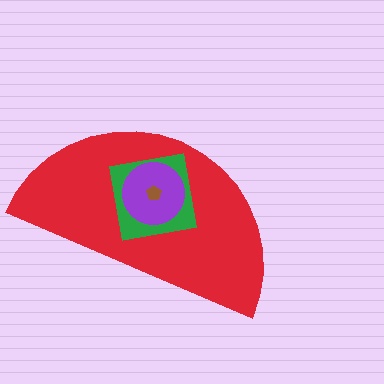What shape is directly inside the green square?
The purple circle.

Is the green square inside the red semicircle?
Yes.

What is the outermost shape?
The red semicircle.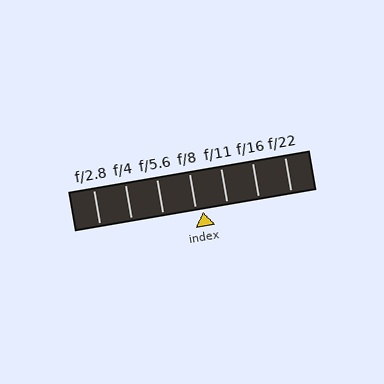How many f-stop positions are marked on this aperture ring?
There are 7 f-stop positions marked.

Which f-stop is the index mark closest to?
The index mark is closest to f/8.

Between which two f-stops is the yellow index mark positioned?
The index mark is between f/8 and f/11.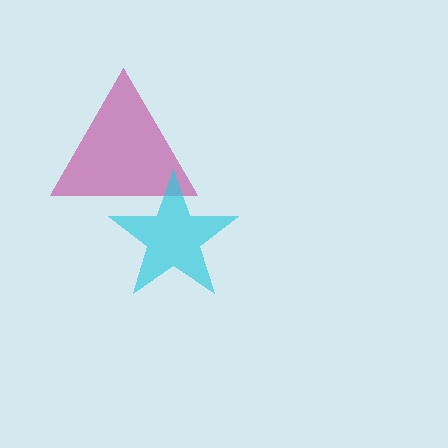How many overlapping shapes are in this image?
There are 2 overlapping shapes in the image.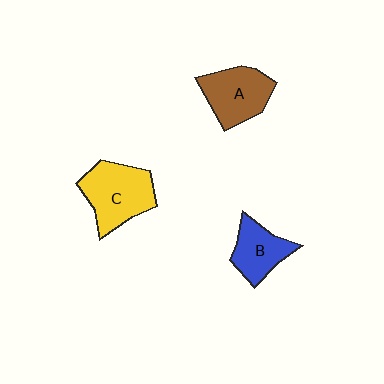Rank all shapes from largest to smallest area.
From largest to smallest: C (yellow), A (brown), B (blue).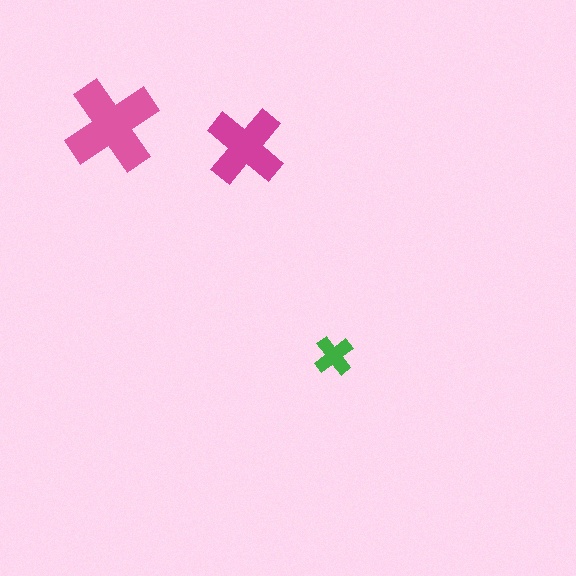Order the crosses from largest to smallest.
the pink one, the magenta one, the green one.